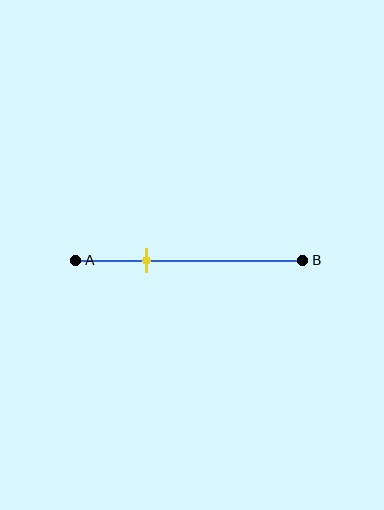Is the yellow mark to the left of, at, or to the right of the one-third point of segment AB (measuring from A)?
The yellow mark is approximately at the one-third point of segment AB.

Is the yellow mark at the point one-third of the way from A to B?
Yes, the mark is approximately at the one-third point.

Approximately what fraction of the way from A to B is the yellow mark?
The yellow mark is approximately 30% of the way from A to B.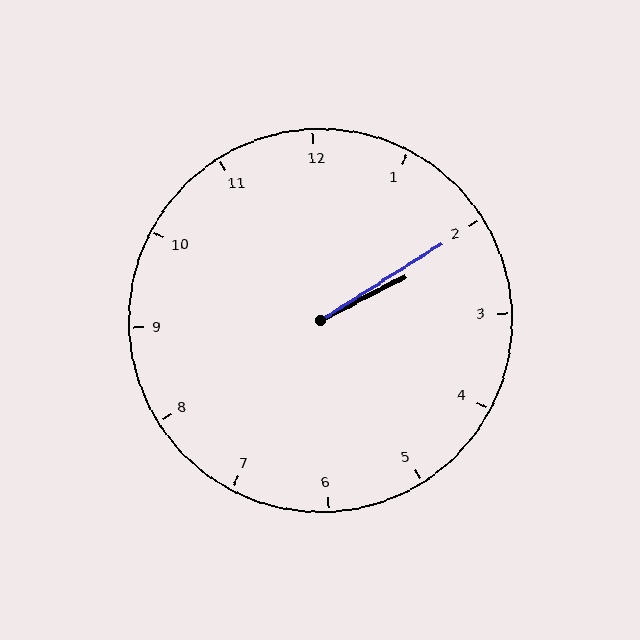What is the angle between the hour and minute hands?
Approximately 5 degrees.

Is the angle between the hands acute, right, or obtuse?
It is acute.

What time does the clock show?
2:10.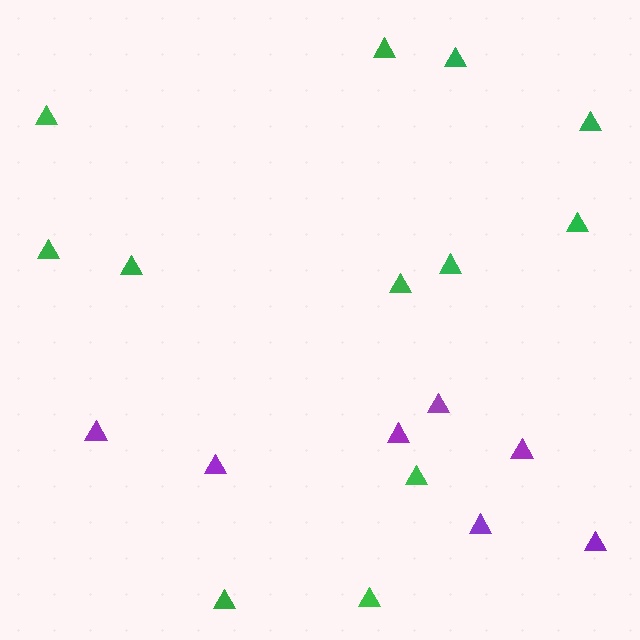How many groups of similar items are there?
There are 2 groups: one group of green triangles (12) and one group of purple triangles (7).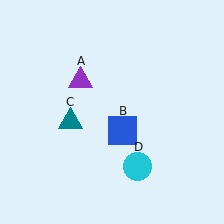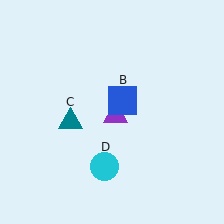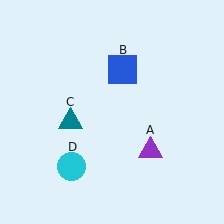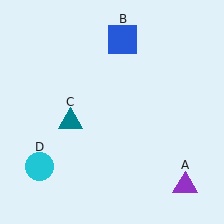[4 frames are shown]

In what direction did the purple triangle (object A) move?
The purple triangle (object A) moved down and to the right.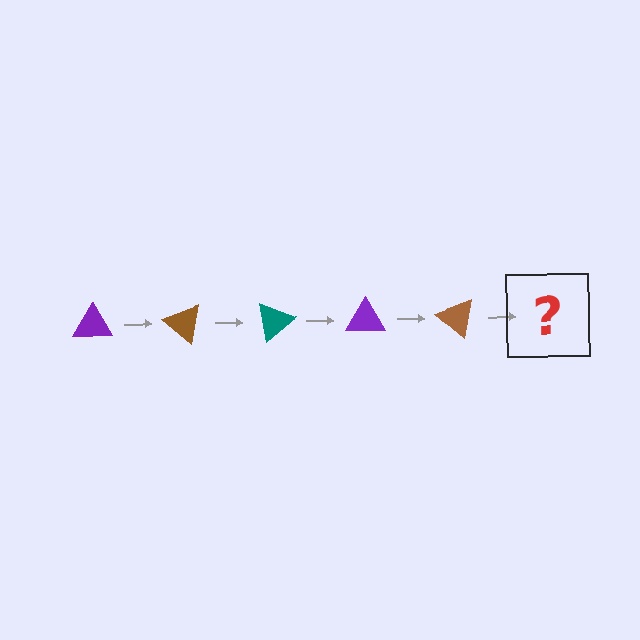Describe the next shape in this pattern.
It should be a teal triangle, rotated 200 degrees from the start.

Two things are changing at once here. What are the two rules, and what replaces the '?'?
The two rules are that it rotates 40 degrees each step and the color cycles through purple, brown, and teal. The '?' should be a teal triangle, rotated 200 degrees from the start.